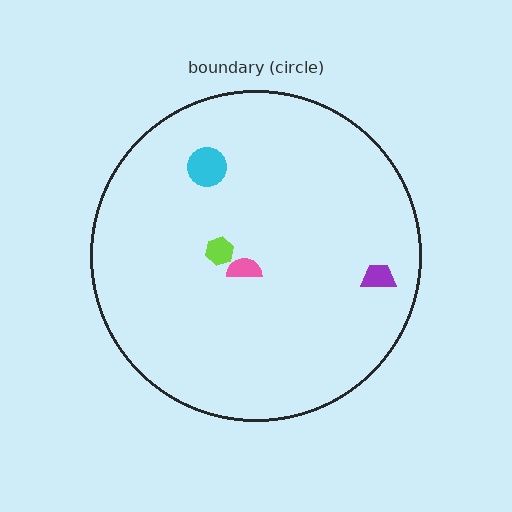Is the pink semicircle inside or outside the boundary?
Inside.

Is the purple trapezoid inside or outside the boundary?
Inside.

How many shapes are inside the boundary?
4 inside, 0 outside.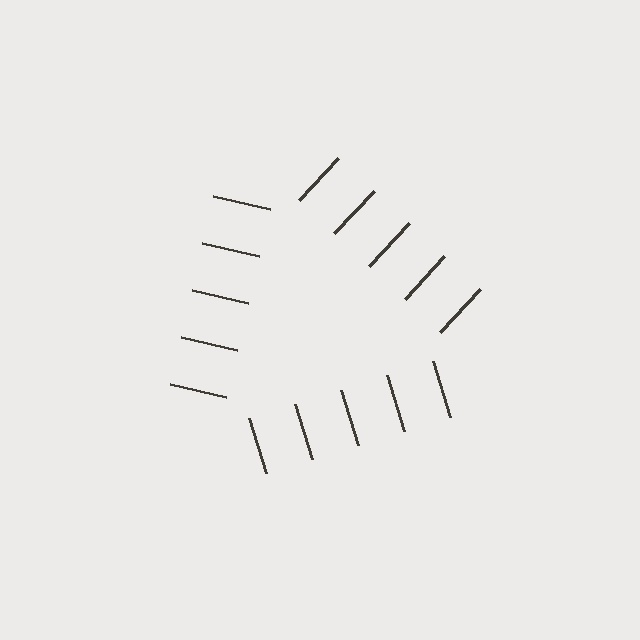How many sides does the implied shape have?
3 sides — the line-ends trace a triangle.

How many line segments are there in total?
15 — 5 along each of the 3 edges.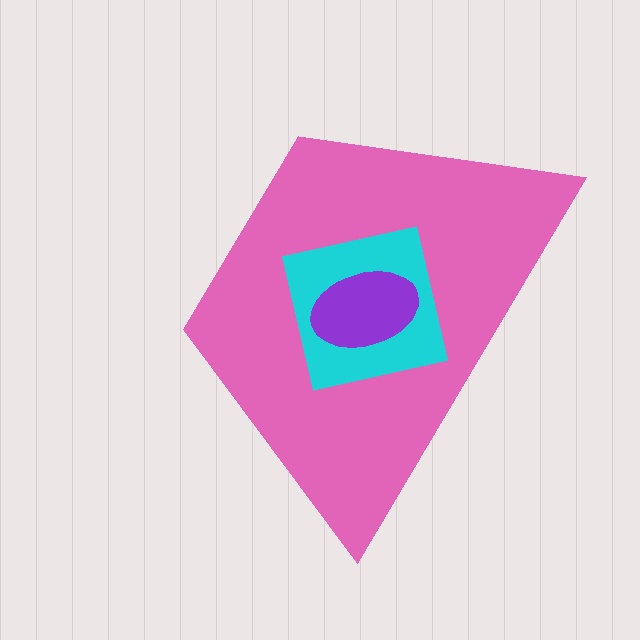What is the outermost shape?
The pink trapezoid.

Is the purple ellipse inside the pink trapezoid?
Yes.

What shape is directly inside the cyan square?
The purple ellipse.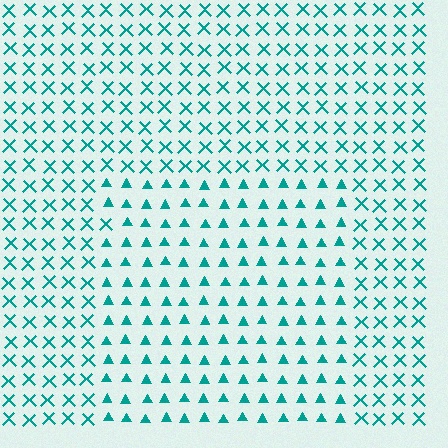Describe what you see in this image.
The image is filled with small teal elements arranged in a uniform grid. A rectangle-shaped region contains triangles, while the surrounding area contains X marks. The boundary is defined purely by the change in element shape.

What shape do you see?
I see a rectangle.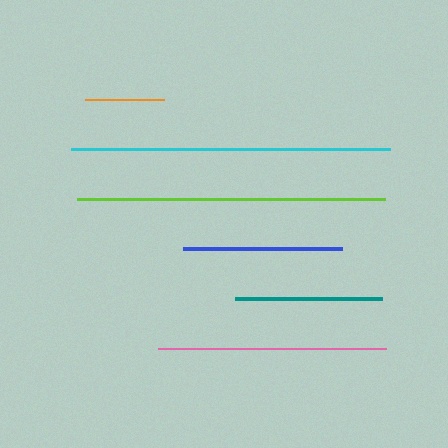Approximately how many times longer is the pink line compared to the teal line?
The pink line is approximately 1.5 times the length of the teal line.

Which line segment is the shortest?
The orange line is the shortest at approximately 79 pixels.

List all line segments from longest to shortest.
From longest to shortest: cyan, lime, pink, blue, teal, orange.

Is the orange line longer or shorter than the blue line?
The blue line is longer than the orange line.